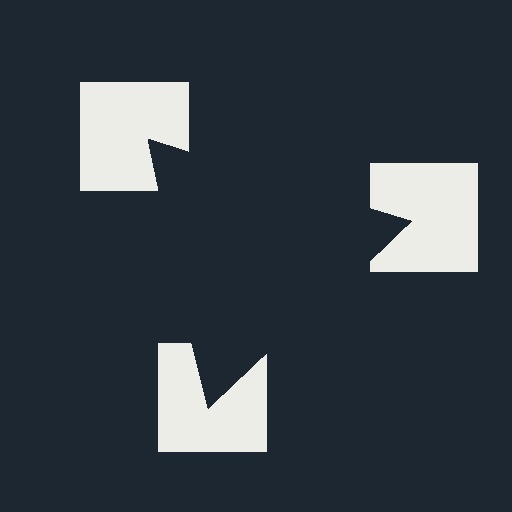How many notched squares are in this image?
There are 3 — one at each vertex of the illusory triangle.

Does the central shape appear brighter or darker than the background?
It typically appears slightly darker than the background, even though no actual brightness change is drawn.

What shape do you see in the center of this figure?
An illusory triangle — its edges are inferred from the aligned wedge cuts in the notched squares, not physically drawn.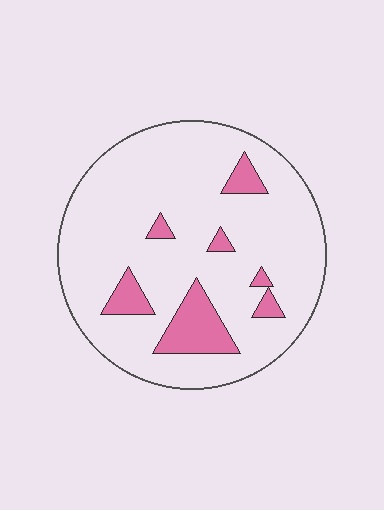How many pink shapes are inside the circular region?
7.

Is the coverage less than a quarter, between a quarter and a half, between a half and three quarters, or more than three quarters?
Less than a quarter.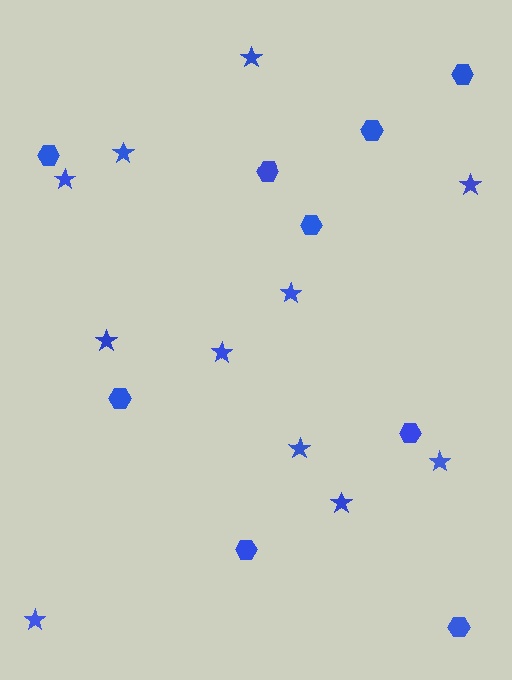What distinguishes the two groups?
There are 2 groups: one group of hexagons (9) and one group of stars (11).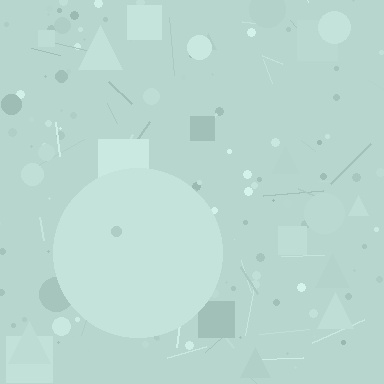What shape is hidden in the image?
A circle is hidden in the image.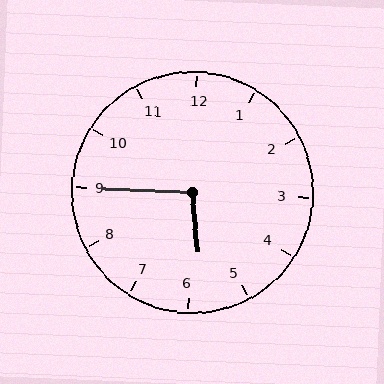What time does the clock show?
5:45.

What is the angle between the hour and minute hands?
Approximately 98 degrees.